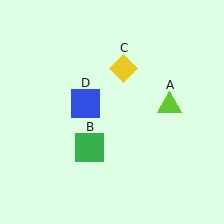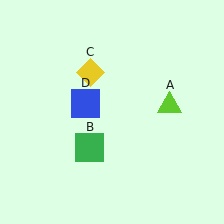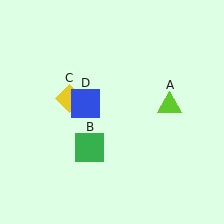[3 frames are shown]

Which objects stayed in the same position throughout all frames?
Lime triangle (object A) and green square (object B) and blue square (object D) remained stationary.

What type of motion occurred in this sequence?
The yellow diamond (object C) rotated counterclockwise around the center of the scene.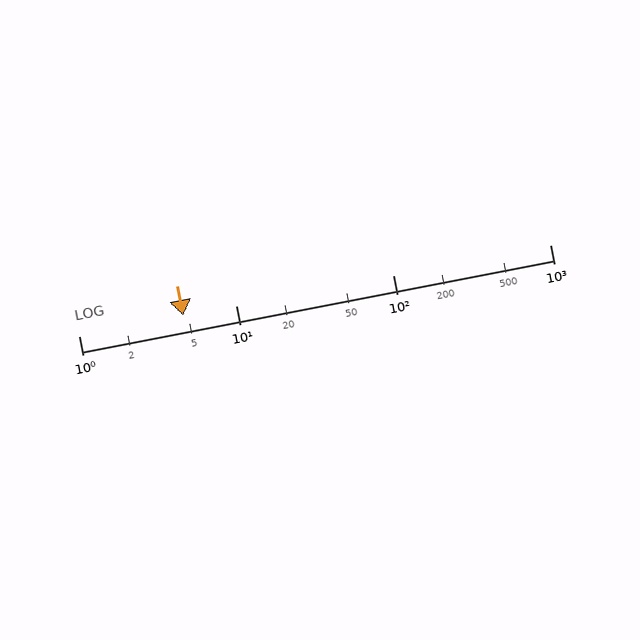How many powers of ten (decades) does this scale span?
The scale spans 3 decades, from 1 to 1000.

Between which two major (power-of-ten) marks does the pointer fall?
The pointer is between 1 and 10.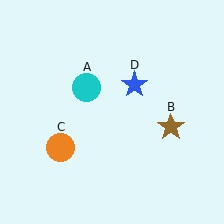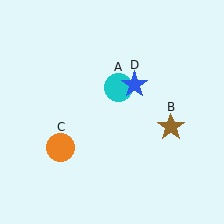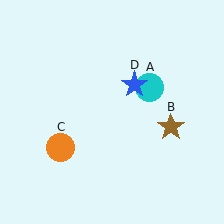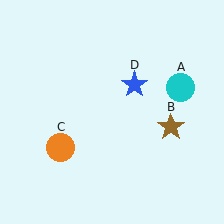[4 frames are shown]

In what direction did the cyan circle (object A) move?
The cyan circle (object A) moved right.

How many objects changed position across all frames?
1 object changed position: cyan circle (object A).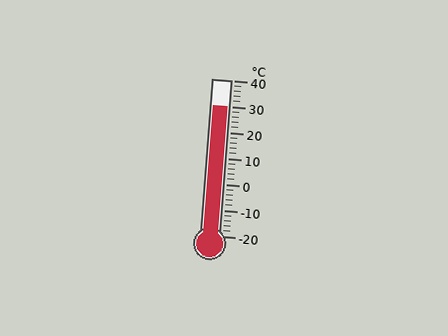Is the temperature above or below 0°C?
The temperature is above 0°C.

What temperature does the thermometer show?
The thermometer shows approximately 30°C.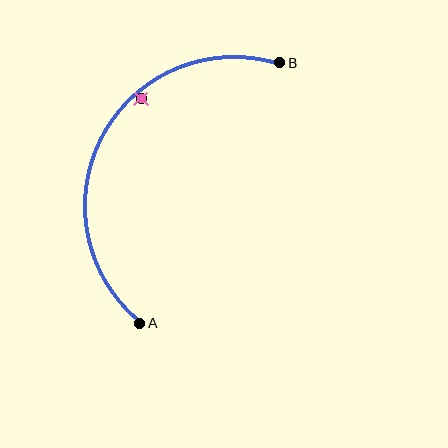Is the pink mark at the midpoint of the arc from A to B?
No — the pink mark does not lie on the arc at all. It sits slightly inside the curve.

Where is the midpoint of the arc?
The arc midpoint is the point on the curve farthest from the straight line joining A and B. It sits to the left of that line.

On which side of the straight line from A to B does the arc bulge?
The arc bulges to the left of the straight line connecting A and B.